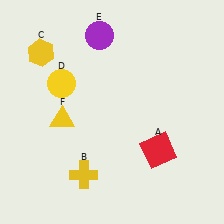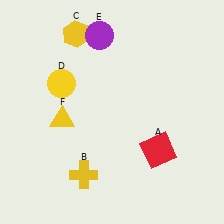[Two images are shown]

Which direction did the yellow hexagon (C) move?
The yellow hexagon (C) moved right.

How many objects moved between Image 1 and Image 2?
1 object moved between the two images.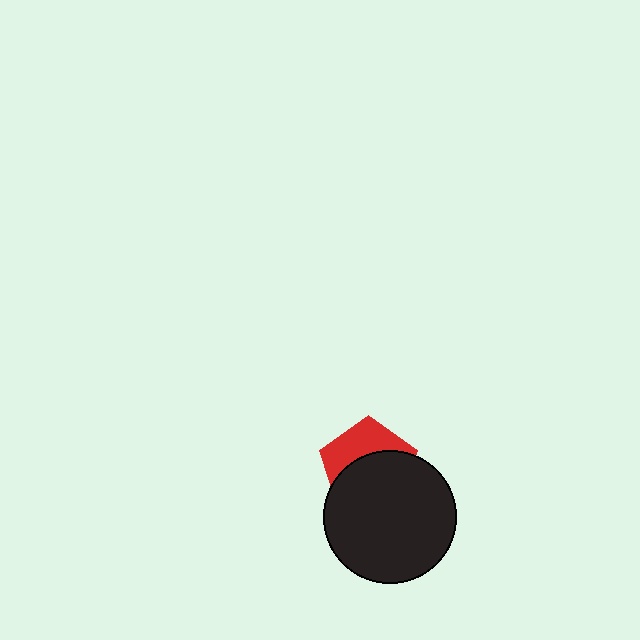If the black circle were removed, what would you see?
You would see the complete red pentagon.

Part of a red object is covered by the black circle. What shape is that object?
It is a pentagon.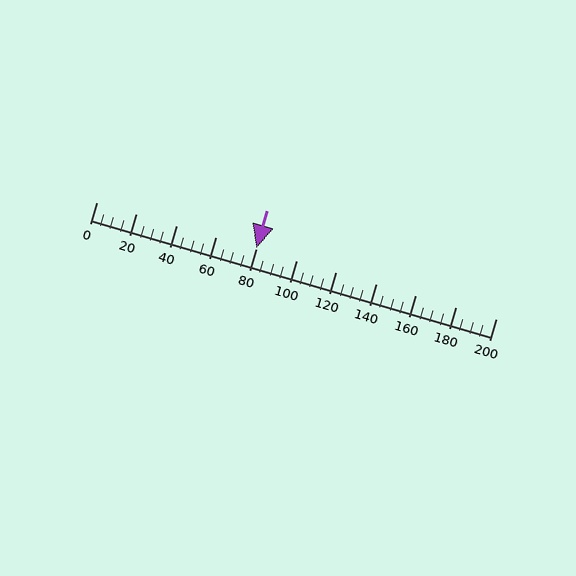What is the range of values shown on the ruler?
The ruler shows values from 0 to 200.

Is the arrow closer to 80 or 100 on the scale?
The arrow is closer to 80.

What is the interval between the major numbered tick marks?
The major tick marks are spaced 20 units apart.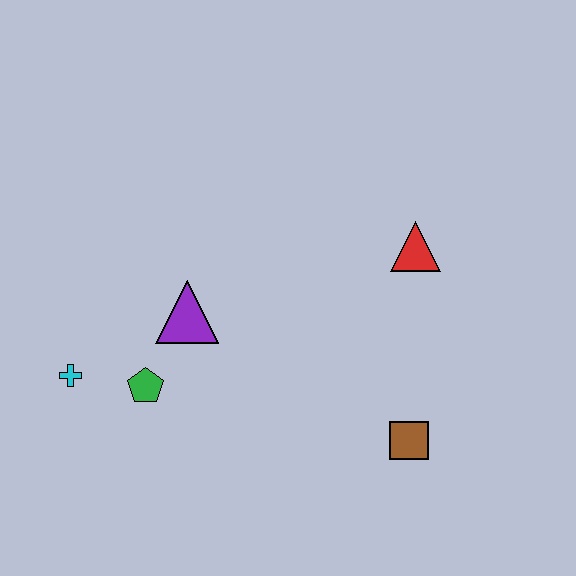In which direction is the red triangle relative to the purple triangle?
The red triangle is to the right of the purple triangle.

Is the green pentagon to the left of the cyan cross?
No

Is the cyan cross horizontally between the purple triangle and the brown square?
No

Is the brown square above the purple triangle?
No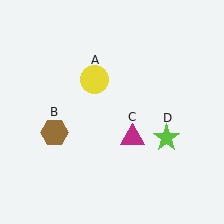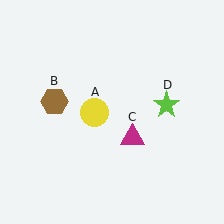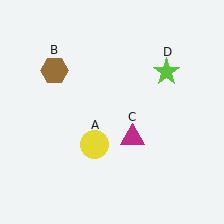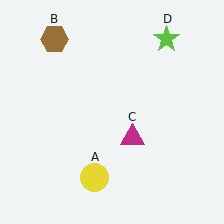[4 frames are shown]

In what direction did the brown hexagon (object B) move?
The brown hexagon (object B) moved up.